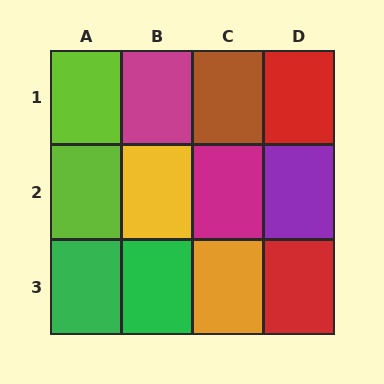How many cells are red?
2 cells are red.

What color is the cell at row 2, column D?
Purple.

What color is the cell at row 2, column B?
Yellow.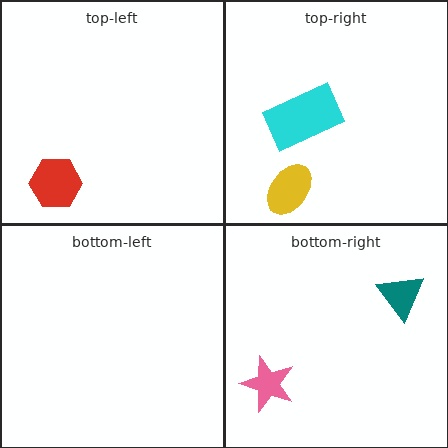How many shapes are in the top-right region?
2.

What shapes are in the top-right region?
The yellow ellipse, the cyan rectangle.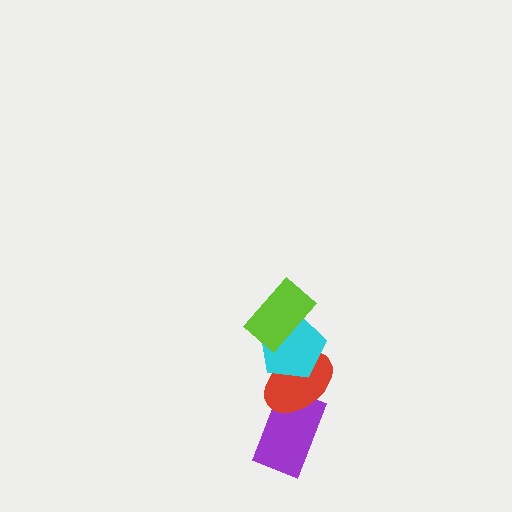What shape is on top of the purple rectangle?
The red ellipse is on top of the purple rectangle.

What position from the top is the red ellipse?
The red ellipse is 3rd from the top.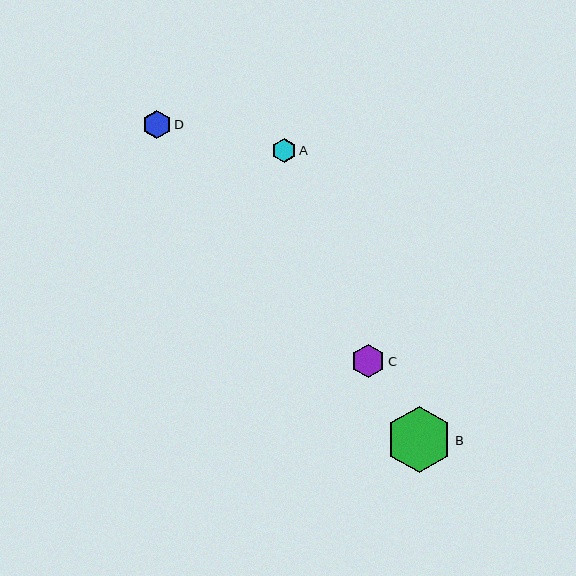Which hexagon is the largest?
Hexagon B is the largest with a size of approximately 66 pixels.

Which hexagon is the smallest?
Hexagon A is the smallest with a size of approximately 25 pixels.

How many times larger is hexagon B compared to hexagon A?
Hexagon B is approximately 2.7 times the size of hexagon A.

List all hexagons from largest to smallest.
From largest to smallest: B, C, D, A.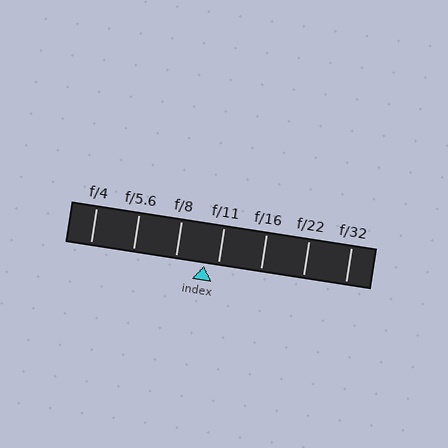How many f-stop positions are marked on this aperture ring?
There are 7 f-stop positions marked.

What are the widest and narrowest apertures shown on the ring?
The widest aperture shown is f/4 and the narrowest is f/32.